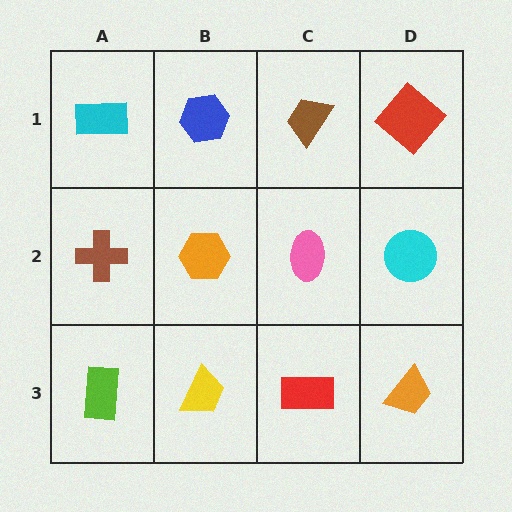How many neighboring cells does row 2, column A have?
3.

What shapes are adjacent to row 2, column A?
A cyan rectangle (row 1, column A), a lime rectangle (row 3, column A), an orange hexagon (row 2, column B).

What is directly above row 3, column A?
A brown cross.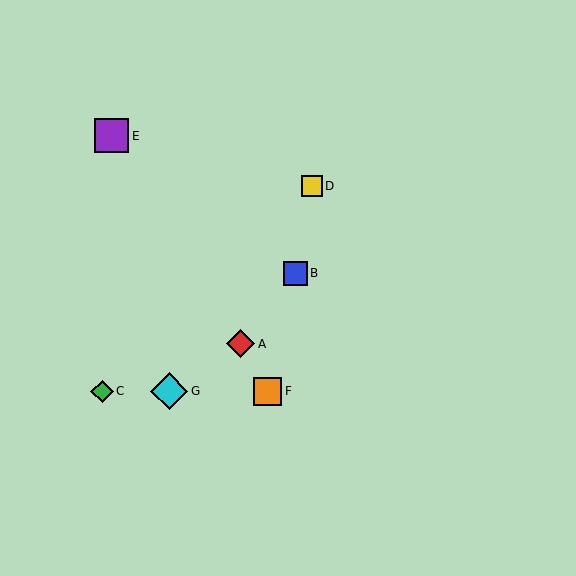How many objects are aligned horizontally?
3 objects (C, F, G) are aligned horizontally.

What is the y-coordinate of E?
Object E is at y≈136.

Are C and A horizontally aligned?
No, C is at y≈391 and A is at y≈344.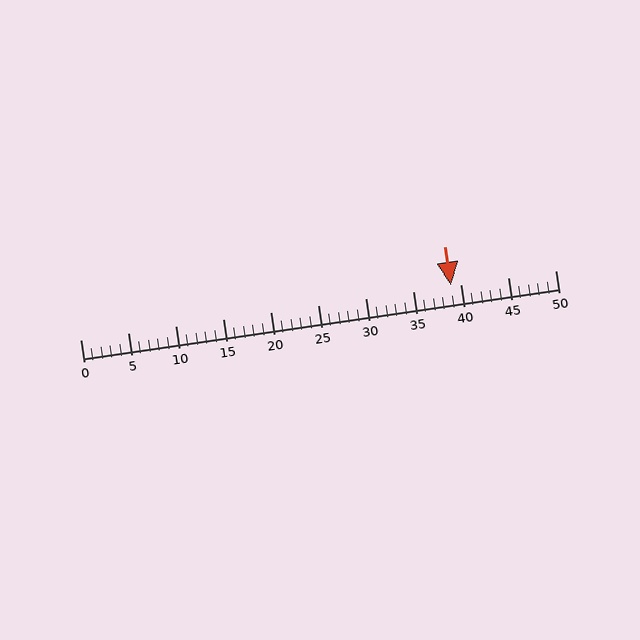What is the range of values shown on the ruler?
The ruler shows values from 0 to 50.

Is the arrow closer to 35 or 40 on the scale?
The arrow is closer to 40.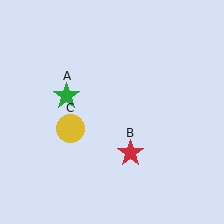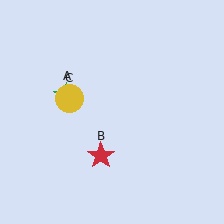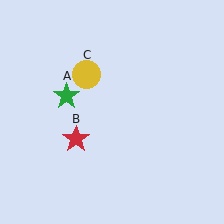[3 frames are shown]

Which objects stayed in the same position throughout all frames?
Green star (object A) remained stationary.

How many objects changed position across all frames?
2 objects changed position: red star (object B), yellow circle (object C).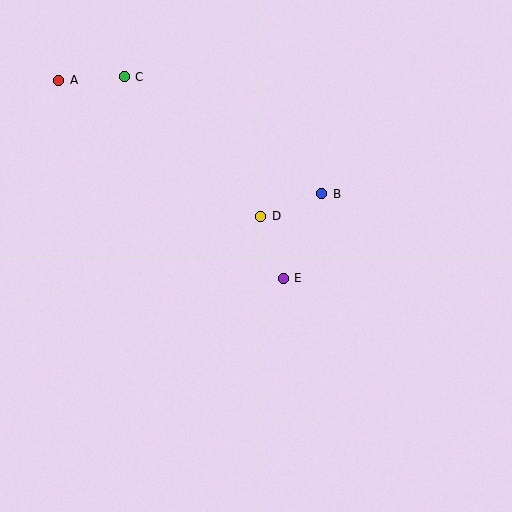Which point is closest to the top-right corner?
Point B is closest to the top-right corner.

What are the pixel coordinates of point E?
Point E is at (283, 278).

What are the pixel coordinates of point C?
Point C is at (124, 77).